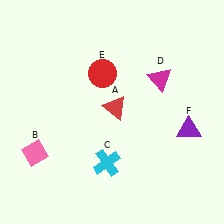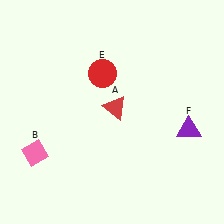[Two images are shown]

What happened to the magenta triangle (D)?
The magenta triangle (D) was removed in Image 2. It was in the top-right area of Image 1.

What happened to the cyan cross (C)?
The cyan cross (C) was removed in Image 2. It was in the bottom-left area of Image 1.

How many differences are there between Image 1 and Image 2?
There are 2 differences between the two images.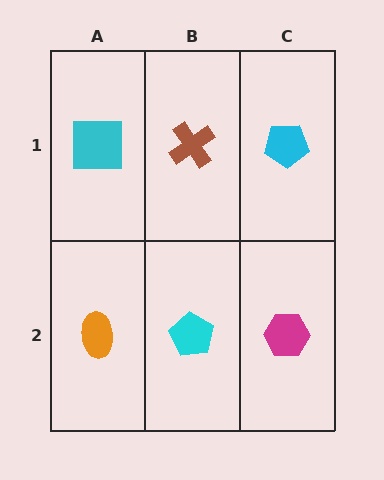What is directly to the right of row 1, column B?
A cyan pentagon.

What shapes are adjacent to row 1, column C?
A magenta hexagon (row 2, column C), a brown cross (row 1, column B).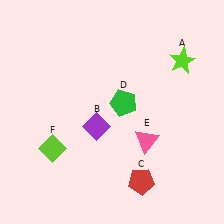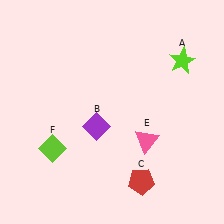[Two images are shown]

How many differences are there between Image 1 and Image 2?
There is 1 difference between the two images.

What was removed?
The green pentagon (D) was removed in Image 2.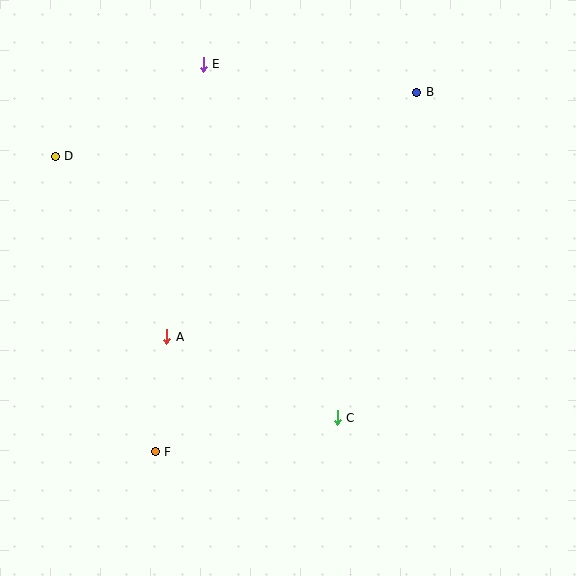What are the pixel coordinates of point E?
Point E is at (203, 64).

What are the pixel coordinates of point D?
Point D is at (55, 156).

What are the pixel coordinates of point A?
Point A is at (167, 337).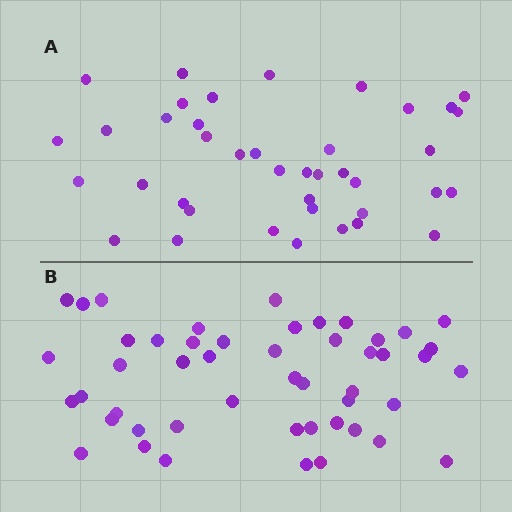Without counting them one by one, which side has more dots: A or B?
Region B (the bottom region) has more dots.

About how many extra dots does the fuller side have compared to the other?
Region B has roughly 8 or so more dots than region A.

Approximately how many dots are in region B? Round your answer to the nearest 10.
About 50 dots. (The exact count is 49, which rounds to 50.)